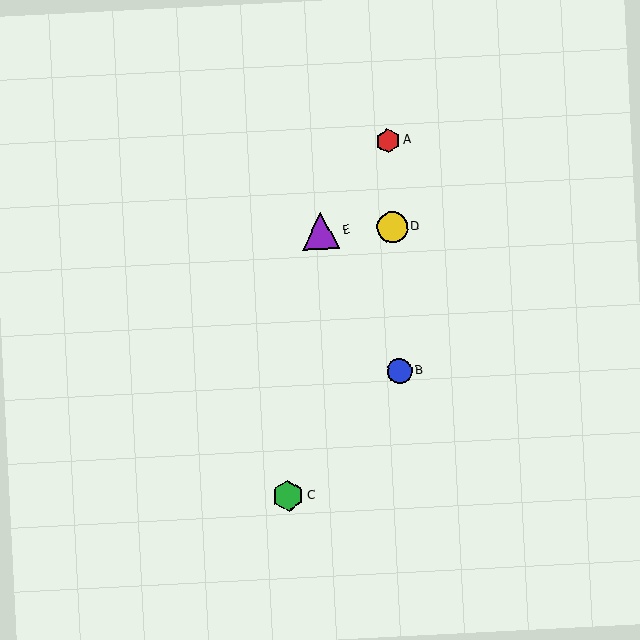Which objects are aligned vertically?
Objects A, B, D are aligned vertically.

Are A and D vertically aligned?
Yes, both are at x≈388.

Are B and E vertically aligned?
No, B is at x≈399 and E is at x≈321.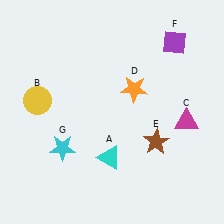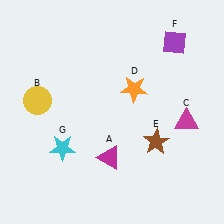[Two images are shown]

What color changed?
The triangle (A) changed from cyan in Image 1 to magenta in Image 2.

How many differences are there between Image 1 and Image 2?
There is 1 difference between the two images.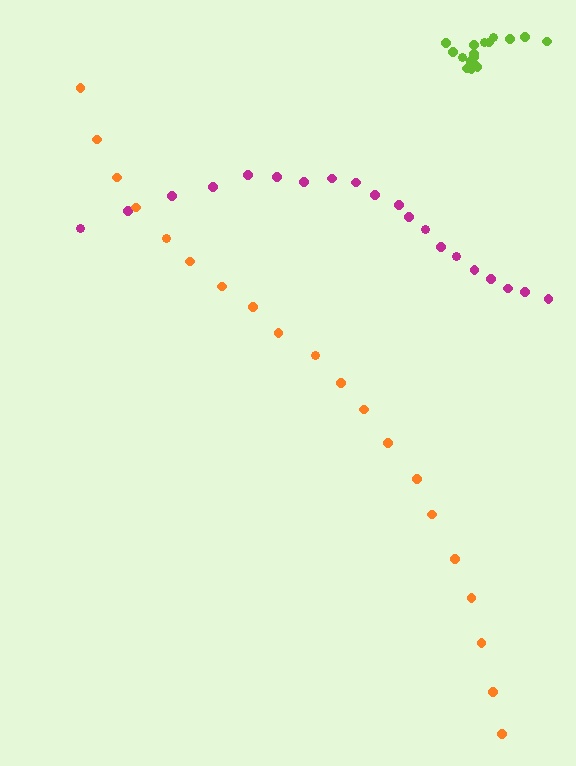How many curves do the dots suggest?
There are 3 distinct paths.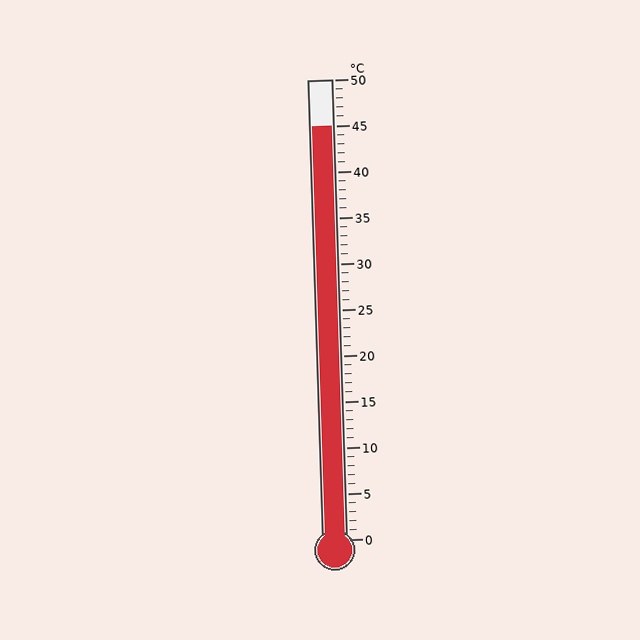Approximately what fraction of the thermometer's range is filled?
The thermometer is filled to approximately 90% of its range.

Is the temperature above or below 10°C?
The temperature is above 10°C.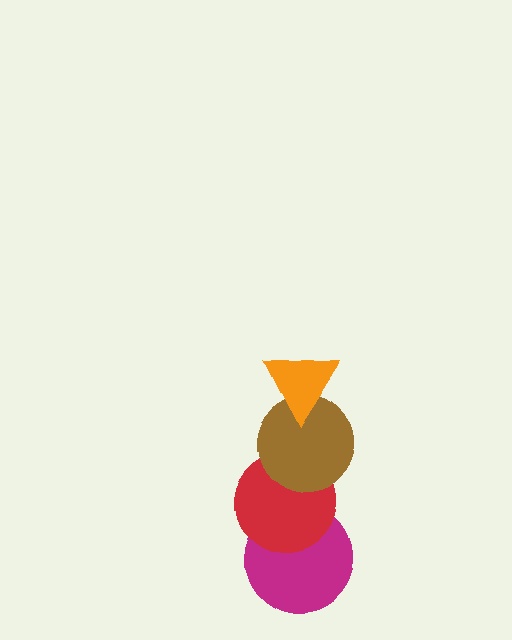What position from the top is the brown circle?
The brown circle is 2nd from the top.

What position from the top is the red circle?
The red circle is 3rd from the top.